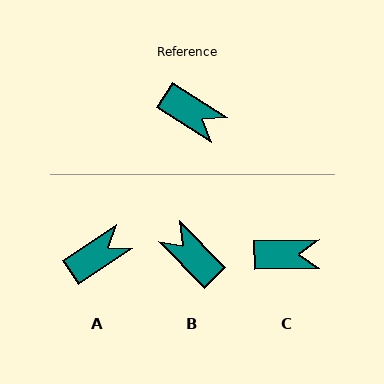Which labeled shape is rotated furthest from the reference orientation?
B, about 167 degrees away.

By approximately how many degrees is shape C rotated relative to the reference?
Approximately 34 degrees counter-clockwise.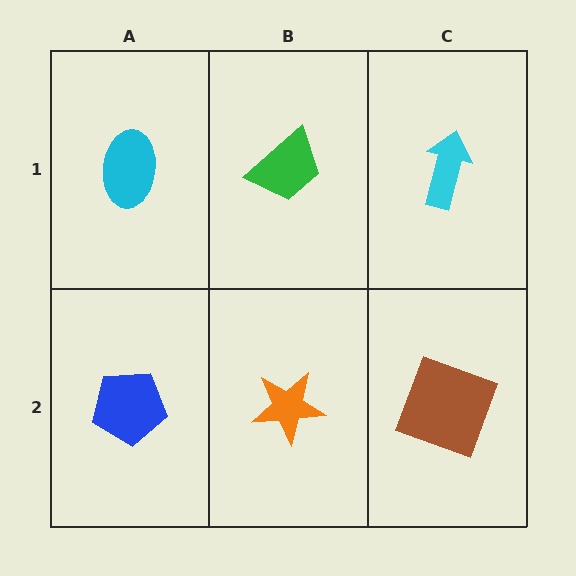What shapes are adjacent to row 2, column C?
A cyan arrow (row 1, column C), an orange star (row 2, column B).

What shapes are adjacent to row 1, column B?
An orange star (row 2, column B), a cyan ellipse (row 1, column A), a cyan arrow (row 1, column C).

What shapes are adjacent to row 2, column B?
A green trapezoid (row 1, column B), a blue pentagon (row 2, column A), a brown square (row 2, column C).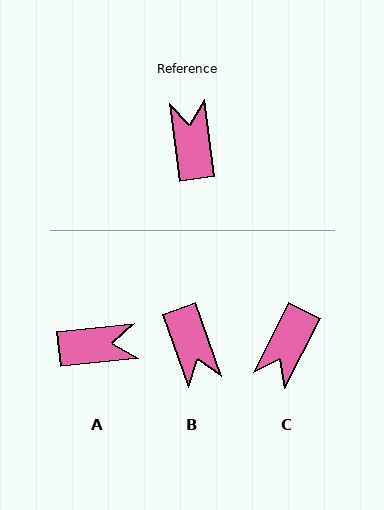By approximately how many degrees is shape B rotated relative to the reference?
Approximately 168 degrees clockwise.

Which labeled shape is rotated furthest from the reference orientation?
B, about 168 degrees away.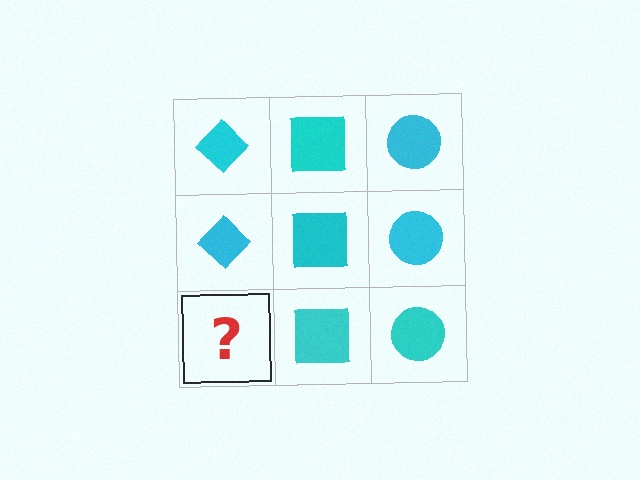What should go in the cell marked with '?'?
The missing cell should contain a cyan diamond.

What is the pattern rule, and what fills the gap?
The rule is that each column has a consistent shape. The gap should be filled with a cyan diamond.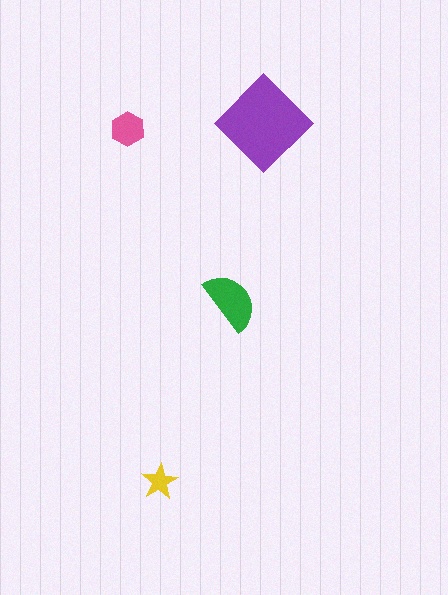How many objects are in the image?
There are 4 objects in the image.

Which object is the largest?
The purple diamond.